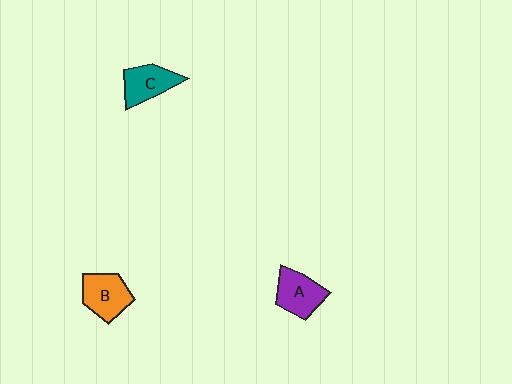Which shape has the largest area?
Shape B (orange).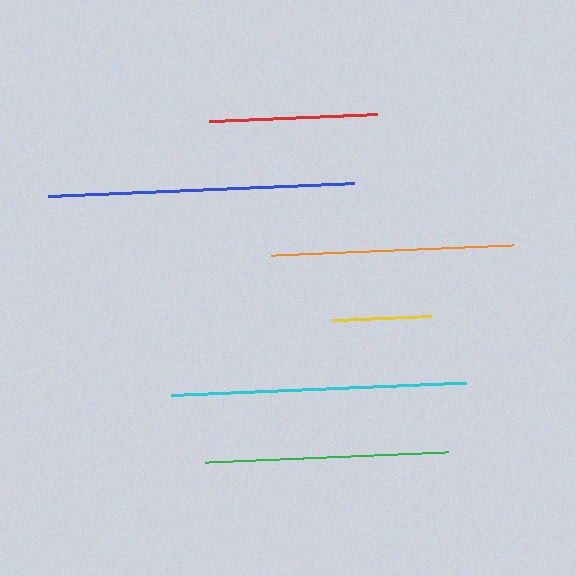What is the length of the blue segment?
The blue segment is approximately 305 pixels long.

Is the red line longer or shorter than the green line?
The green line is longer than the red line.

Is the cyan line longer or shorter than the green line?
The cyan line is longer than the green line.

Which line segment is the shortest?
The yellow line is the shortest at approximately 99 pixels.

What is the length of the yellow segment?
The yellow segment is approximately 99 pixels long.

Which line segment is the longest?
The blue line is the longest at approximately 305 pixels.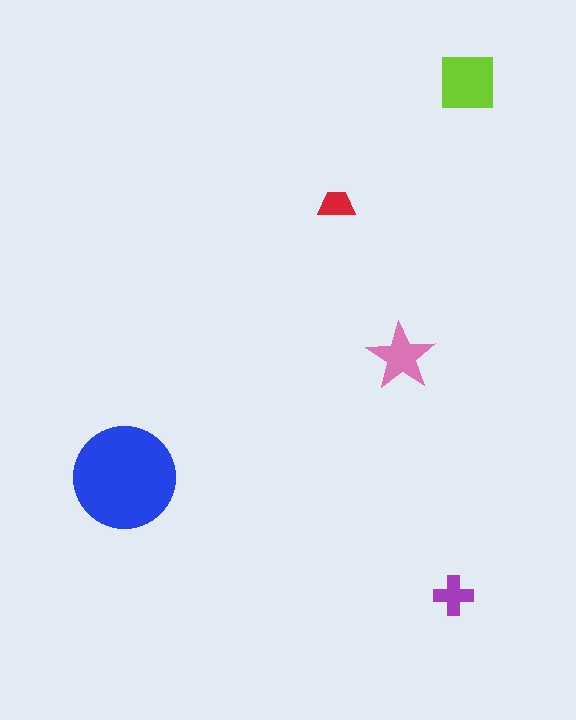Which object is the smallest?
The red trapezoid.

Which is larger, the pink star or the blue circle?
The blue circle.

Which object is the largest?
The blue circle.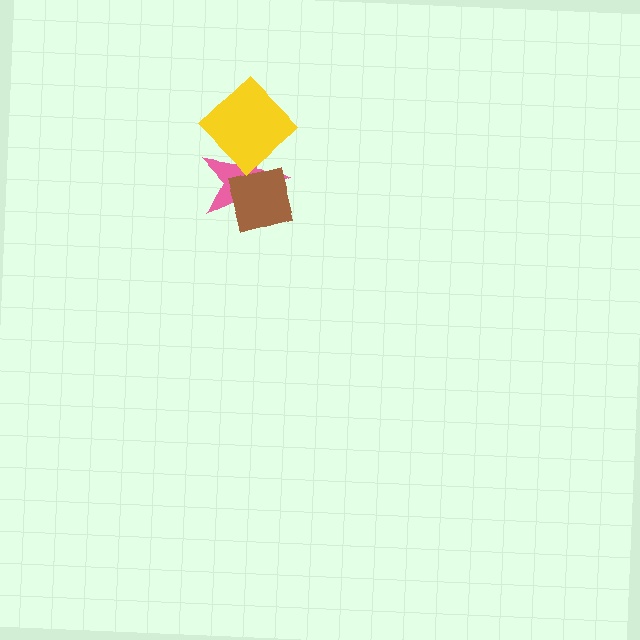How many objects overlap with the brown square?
1 object overlaps with the brown square.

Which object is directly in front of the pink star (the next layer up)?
The brown square is directly in front of the pink star.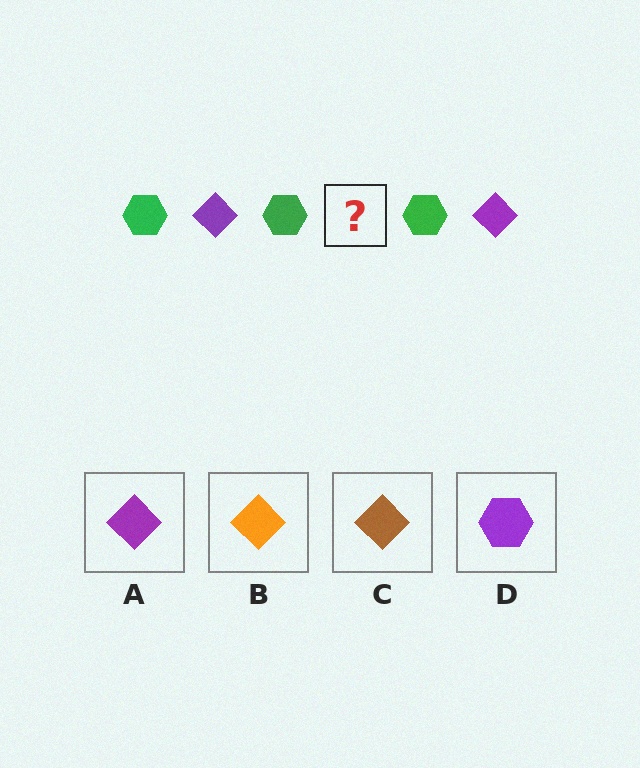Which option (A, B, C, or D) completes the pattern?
A.